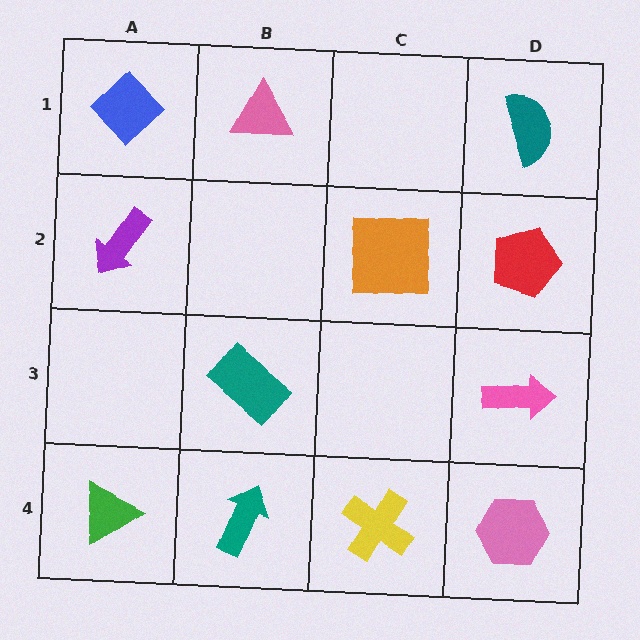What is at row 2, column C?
An orange square.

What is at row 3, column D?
A pink arrow.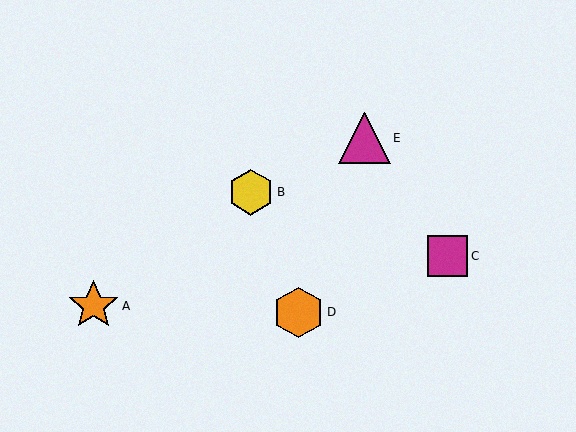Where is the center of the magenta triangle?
The center of the magenta triangle is at (364, 138).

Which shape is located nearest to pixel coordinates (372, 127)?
The magenta triangle (labeled E) at (364, 138) is nearest to that location.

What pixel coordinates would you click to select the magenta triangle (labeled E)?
Click at (364, 138) to select the magenta triangle E.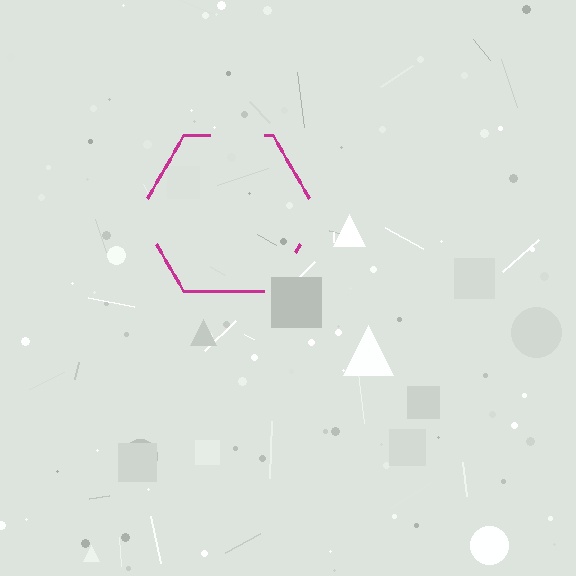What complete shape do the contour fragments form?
The contour fragments form a hexagon.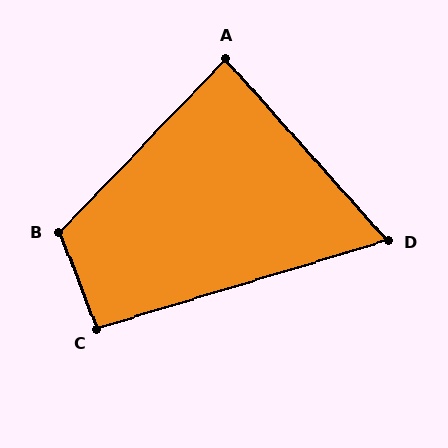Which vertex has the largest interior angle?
B, at approximately 115 degrees.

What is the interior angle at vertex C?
Approximately 94 degrees (approximately right).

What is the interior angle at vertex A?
Approximately 86 degrees (approximately right).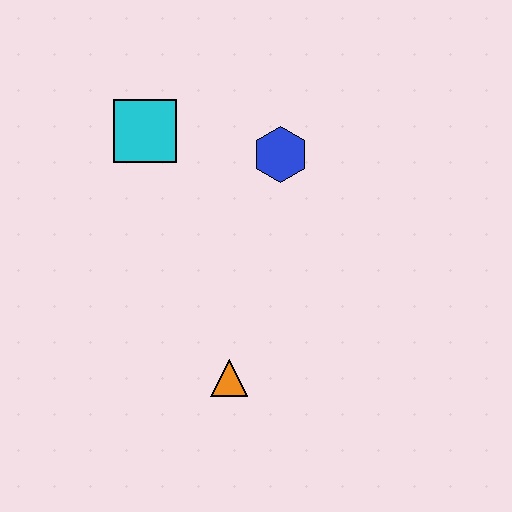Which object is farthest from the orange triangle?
The cyan square is farthest from the orange triangle.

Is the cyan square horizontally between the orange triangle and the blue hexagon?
No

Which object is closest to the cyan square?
The blue hexagon is closest to the cyan square.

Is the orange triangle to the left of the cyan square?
No